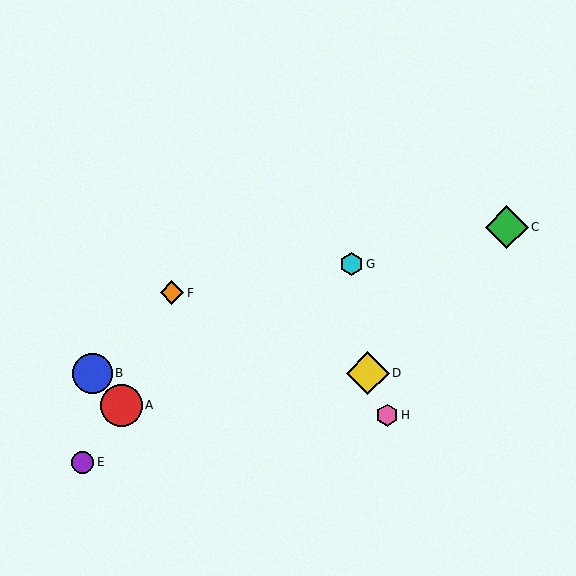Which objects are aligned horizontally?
Objects B, D are aligned horizontally.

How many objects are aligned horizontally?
2 objects (B, D) are aligned horizontally.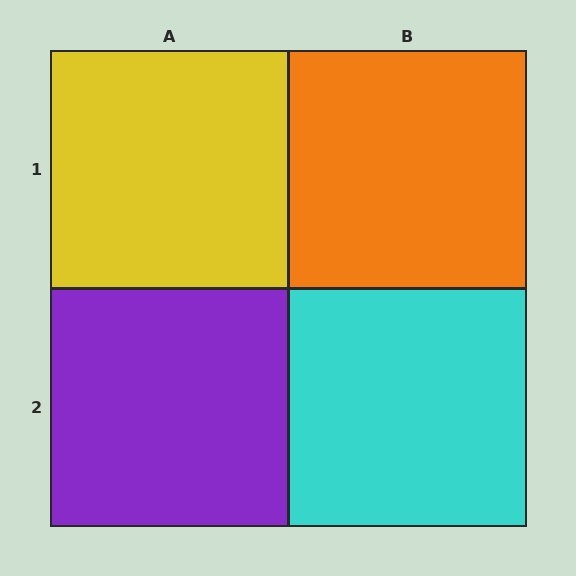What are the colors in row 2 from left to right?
Purple, cyan.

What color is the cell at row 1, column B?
Orange.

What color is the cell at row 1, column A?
Yellow.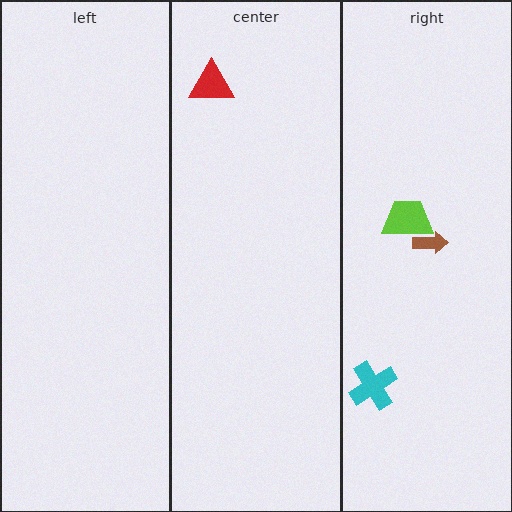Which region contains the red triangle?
The center region.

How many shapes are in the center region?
1.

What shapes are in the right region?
The lime trapezoid, the cyan cross, the brown arrow.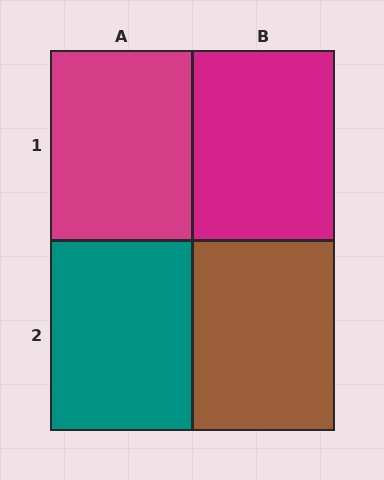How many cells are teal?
1 cell is teal.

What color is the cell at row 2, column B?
Brown.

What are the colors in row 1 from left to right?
Magenta, magenta.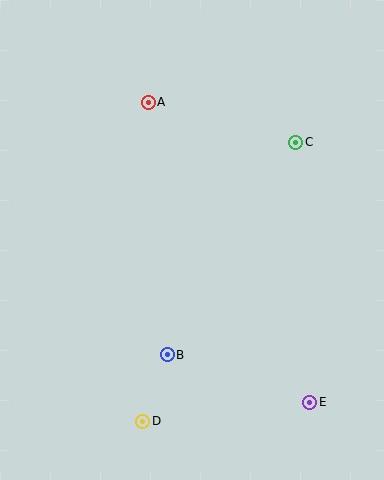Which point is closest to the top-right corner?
Point C is closest to the top-right corner.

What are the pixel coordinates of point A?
Point A is at (148, 102).